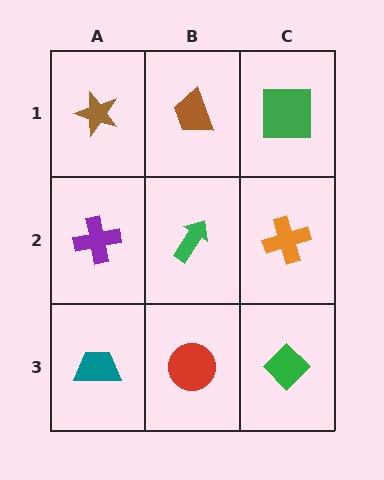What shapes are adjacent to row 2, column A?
A brown star (row 1, column A), a teal trapezoid (row 3, column A), a green arrow (row 2, column B).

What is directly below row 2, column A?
A teal trapezoid.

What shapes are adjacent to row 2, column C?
A green square (row 1, column C), a green diamond (row 3, column C), a green arrow (row 2, column B).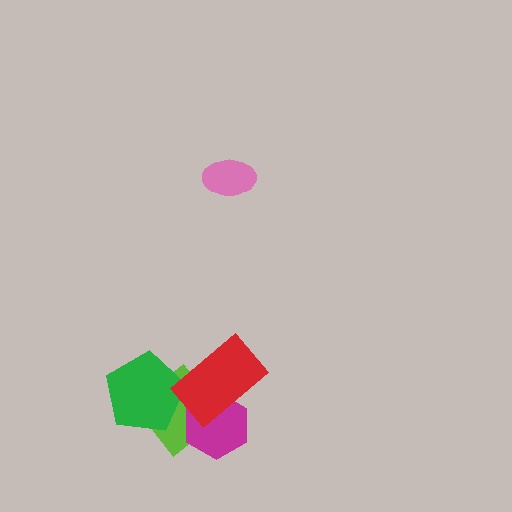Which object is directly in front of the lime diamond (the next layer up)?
The green pentagon is directly in front of the lime diamond.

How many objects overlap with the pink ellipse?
0 objects overlap with the pink ellipse.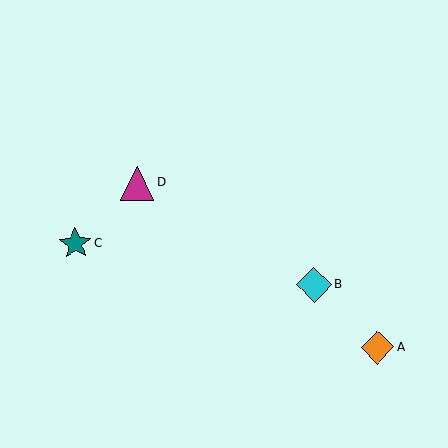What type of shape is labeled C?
Shape C is a teal star.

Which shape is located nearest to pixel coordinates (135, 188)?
The magenta triangle (labeled D) at (137, 183) is nearest to that location.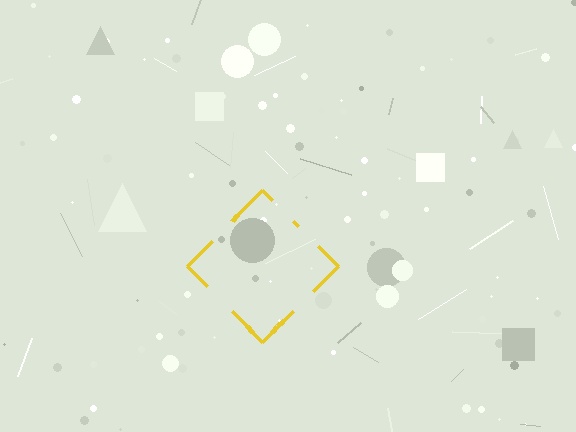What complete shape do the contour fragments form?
The contour fragments form a diamond.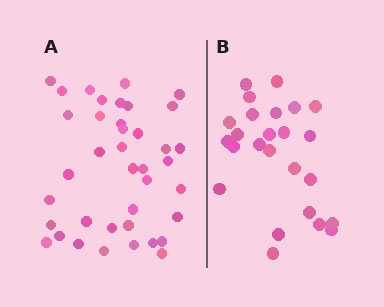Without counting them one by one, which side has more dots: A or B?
Region A (the left region) has more dots.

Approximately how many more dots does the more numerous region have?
Region A has approximately 15 more dots than region B.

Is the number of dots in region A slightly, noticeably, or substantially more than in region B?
Region A has substantially more. The ratio is roughly 1.6 to 1.